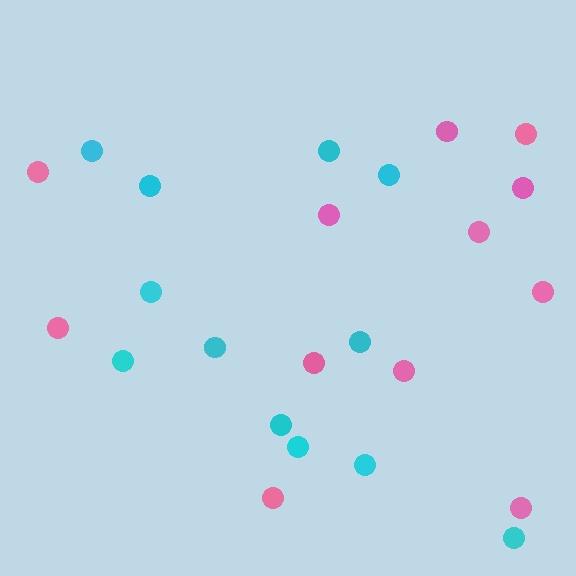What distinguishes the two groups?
There are 2 groups: one group of cyan circles (12) and one group of pink circles (12).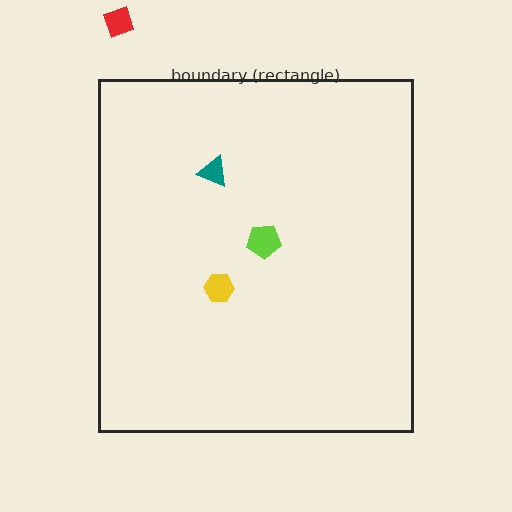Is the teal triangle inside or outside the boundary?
Inside.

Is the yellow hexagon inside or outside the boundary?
Inside.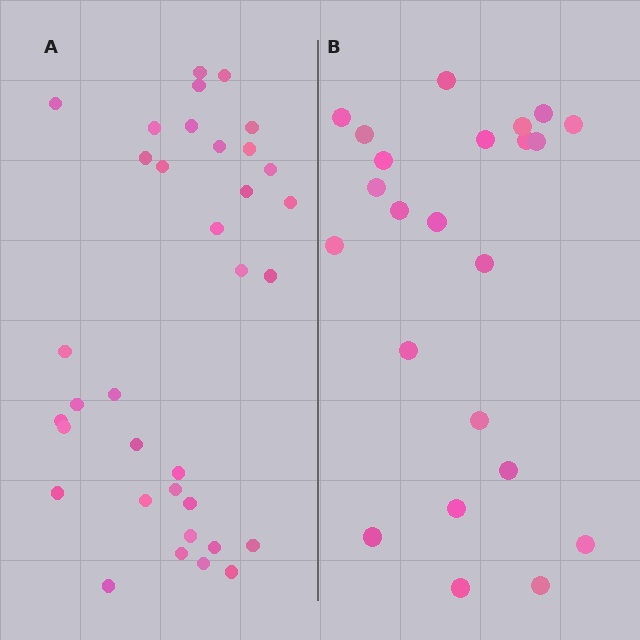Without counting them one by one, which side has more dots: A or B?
Region A (the left region) has more dots.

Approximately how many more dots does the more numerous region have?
Region A has roughly 12 or so more dots than region B.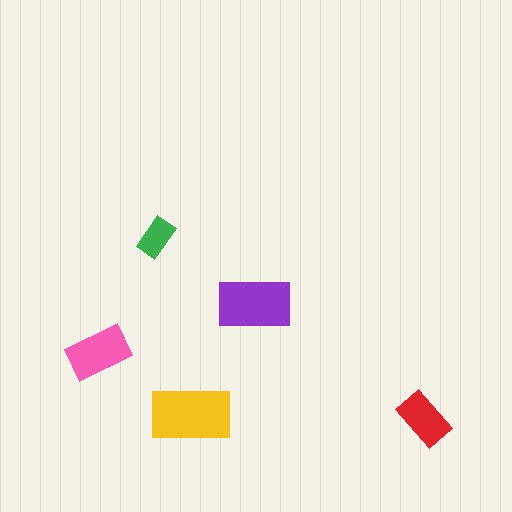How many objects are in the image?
There are 5 objects in the image.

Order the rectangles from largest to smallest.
the yellow one, the purple one, the pink one, the red one, the green one.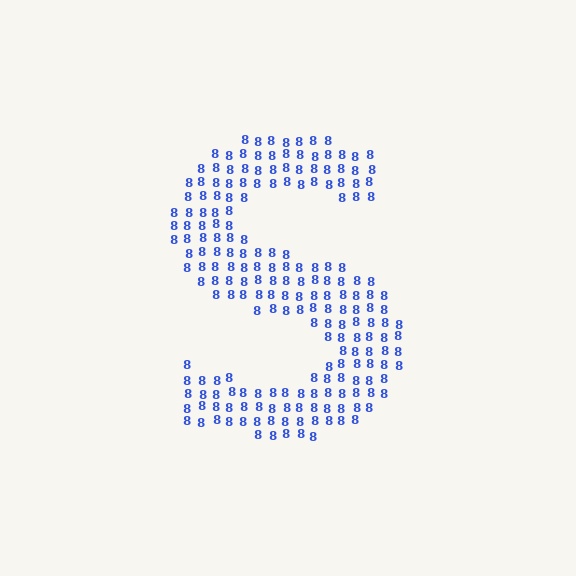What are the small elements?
The small elements are digit 8's.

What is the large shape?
The large shape is the letter S.